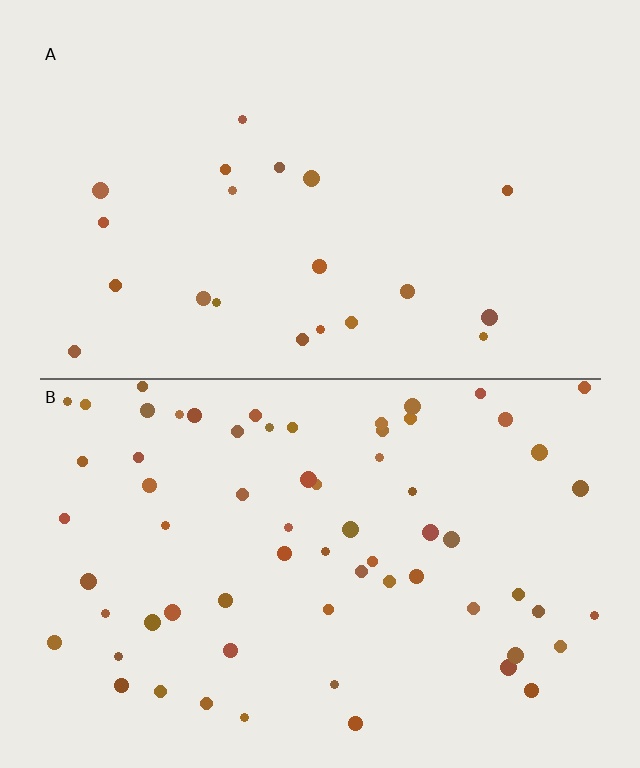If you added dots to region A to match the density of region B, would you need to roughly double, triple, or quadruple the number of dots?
Approximately triple.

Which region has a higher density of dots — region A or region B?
B (the bottom).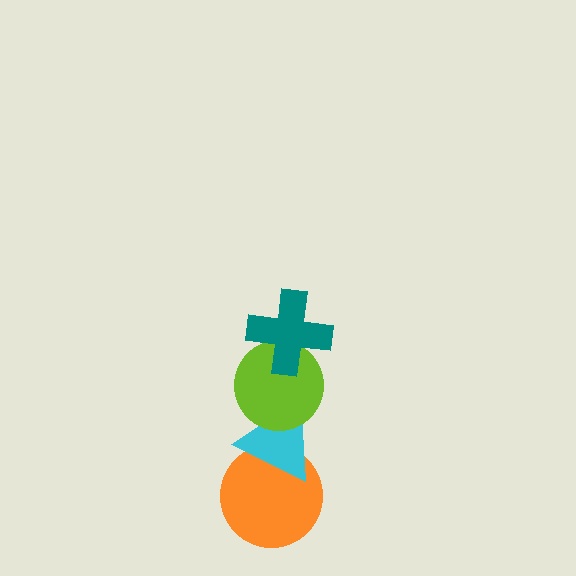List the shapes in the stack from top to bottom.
From top to bottom: the teal cross, the lime circle, the cyan triangle, the orange circle.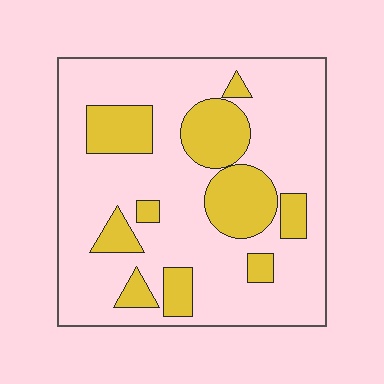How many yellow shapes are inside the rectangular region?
10.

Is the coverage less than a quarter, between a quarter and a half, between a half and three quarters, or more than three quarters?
Between a quarter and a half.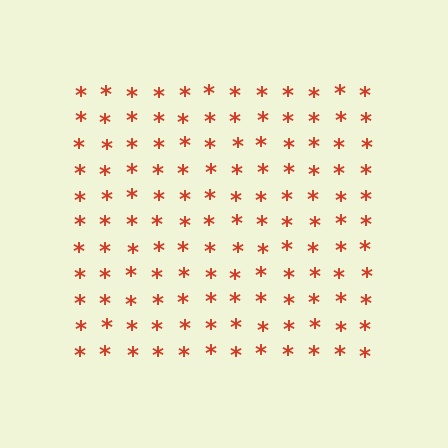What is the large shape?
The large shape is a square.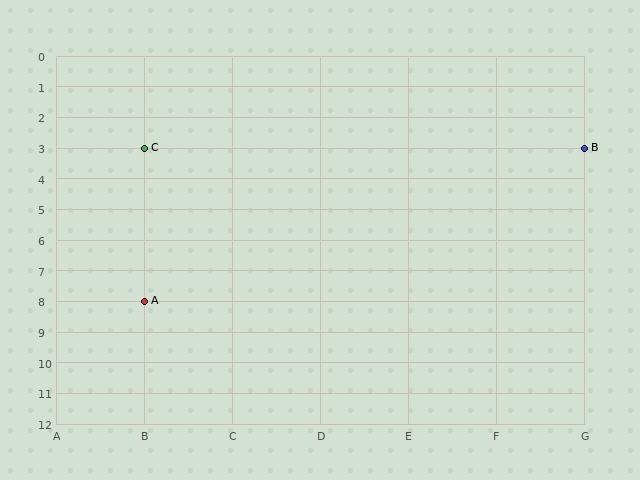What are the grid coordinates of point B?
Point B is at grid coordinates (G, 3).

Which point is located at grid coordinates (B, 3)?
Point C is at (B, 3).